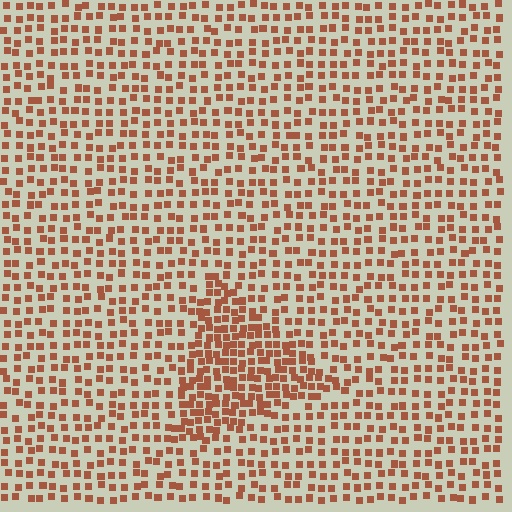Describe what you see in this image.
The image contains small brown elements arranged at two different densities. A triangle-shaped region is visible where the elements are more densely packed than the surrounding area.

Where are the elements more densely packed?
The elements are more densely packed inside the triangle boundary.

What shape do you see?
I see a triangle.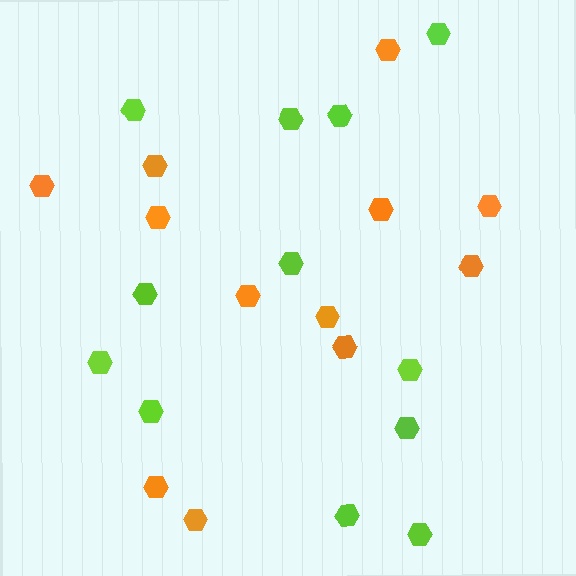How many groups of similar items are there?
There are 2 groups: one group of orange hexagons (12) and one group of lime hexagons (12).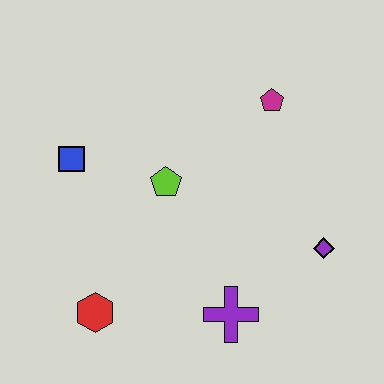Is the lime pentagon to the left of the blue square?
No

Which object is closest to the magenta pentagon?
The lime pentagon is closest to the magenta pentagon.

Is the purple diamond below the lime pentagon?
Yes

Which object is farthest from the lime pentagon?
The purple diamond is farthest from the lime pentagon.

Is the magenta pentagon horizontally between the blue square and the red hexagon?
No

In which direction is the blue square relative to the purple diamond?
The blue square is to the left of the purple diamond.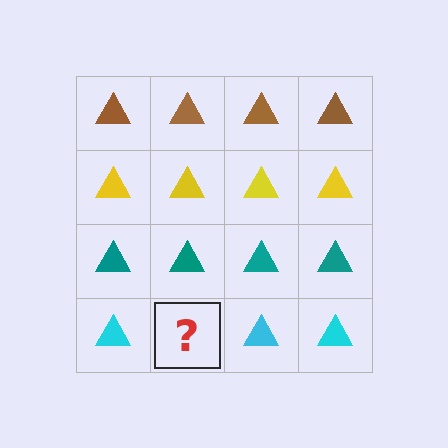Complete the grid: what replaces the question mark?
The question mark should be replaced with a cyan triangle.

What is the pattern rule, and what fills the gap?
The rule is that each row has a consistent color. The gap should be filled with a cyan triangle.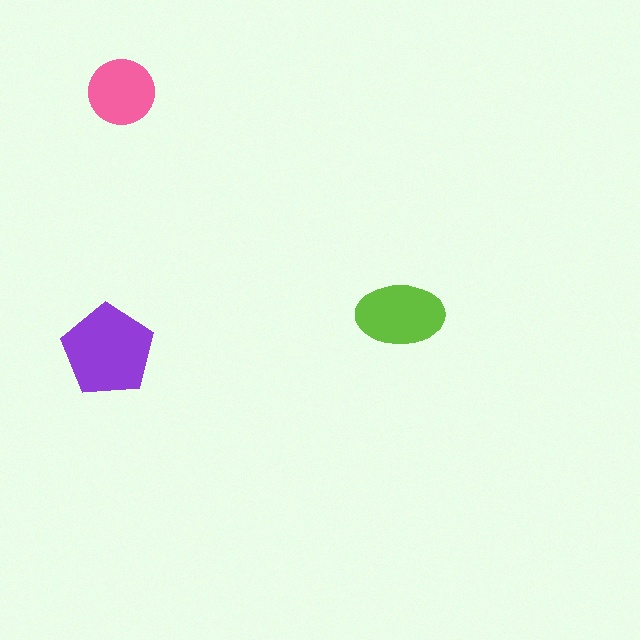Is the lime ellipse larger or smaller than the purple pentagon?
Smaller.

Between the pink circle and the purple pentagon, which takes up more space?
The purple pentagon.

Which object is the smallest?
The pink circle.